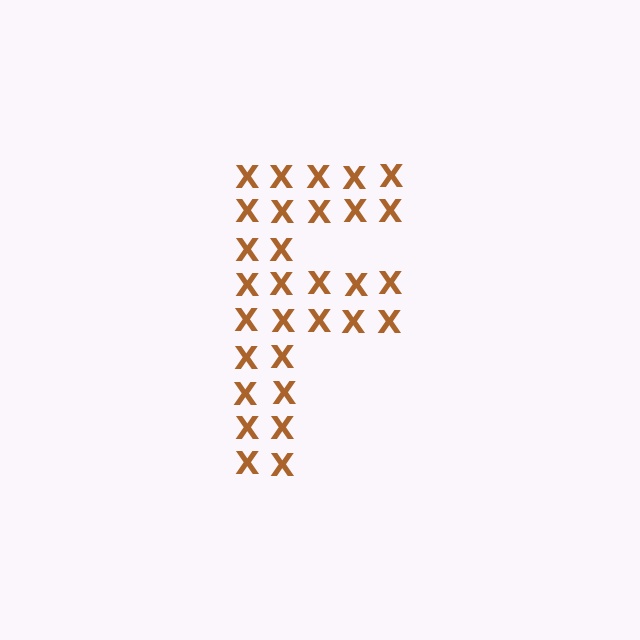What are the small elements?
The small elements are letter X's.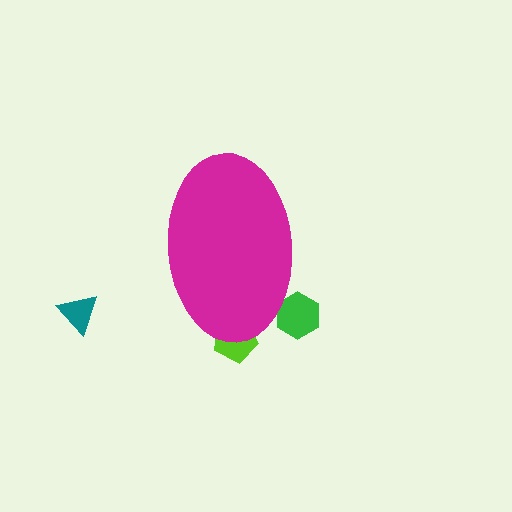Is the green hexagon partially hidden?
Yes, the green hexagon is partially hidden behind the magenta ellipse.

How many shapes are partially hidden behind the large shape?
2 shapes are partially hidden.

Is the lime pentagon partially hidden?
Yes, the lime pentagon is partially hidden behind the magenta ellipse.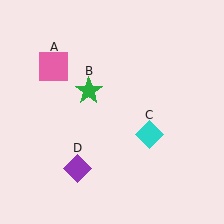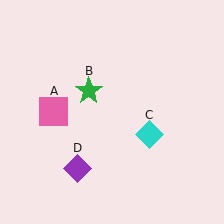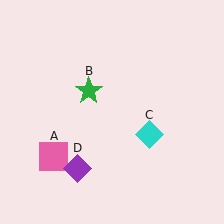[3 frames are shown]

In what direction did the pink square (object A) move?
The pink square (object A) moved down.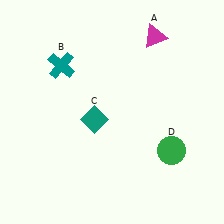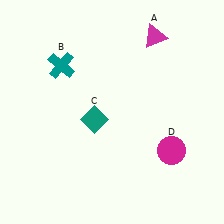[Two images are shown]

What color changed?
The circle (D) changed from green in Image 1 to magenta in Image 2.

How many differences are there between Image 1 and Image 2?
There is 1 difference between the two images.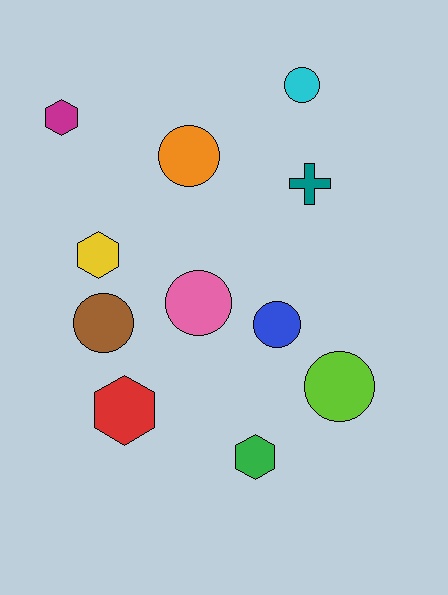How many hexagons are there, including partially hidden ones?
There are 4 hexagons.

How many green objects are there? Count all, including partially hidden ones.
There is 1 green object.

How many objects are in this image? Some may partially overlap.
There are 11 objects.